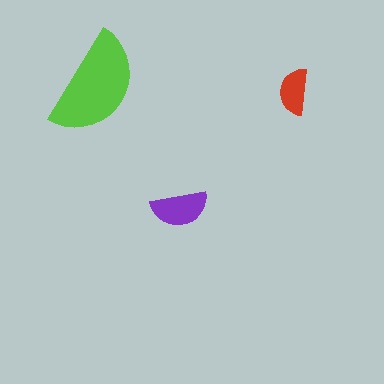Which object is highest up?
The lime semicircle is topmost.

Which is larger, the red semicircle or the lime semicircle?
The lime one.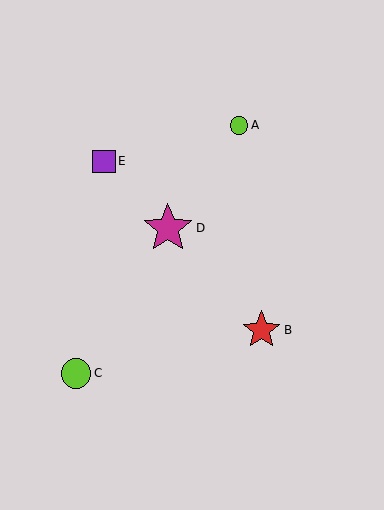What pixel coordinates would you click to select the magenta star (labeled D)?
Click at (168, 228) to select the magenta star D.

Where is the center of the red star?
The center of the red star is at (262, 330).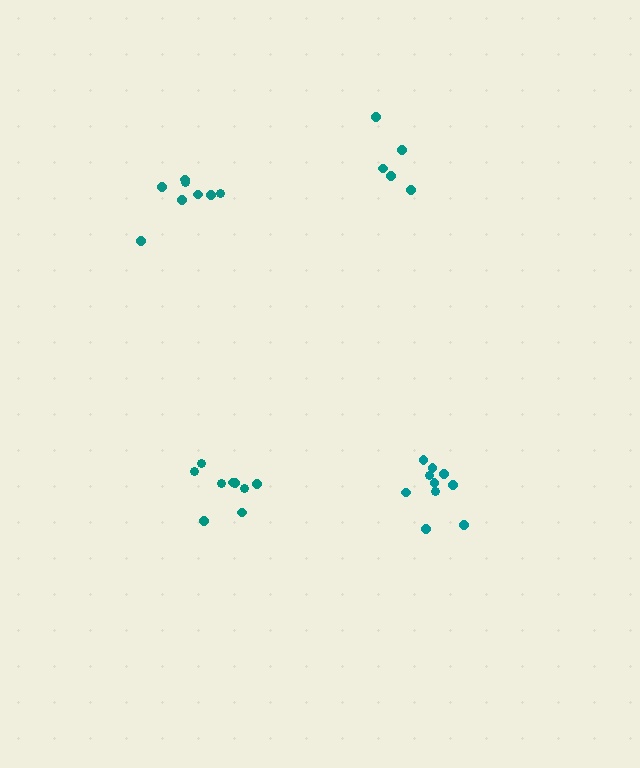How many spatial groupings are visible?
There are 4 spatial groupings.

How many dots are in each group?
Group 1: 10 dots, Group 2: 9 dots, Group 3: 5 dots, Group 4: 8 dots (32 total).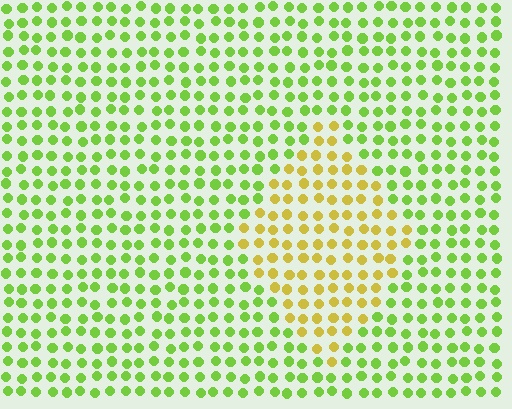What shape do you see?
I see a diamond.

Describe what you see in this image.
The image is filled with small lime elements in a uniform arrangement. A diamond-shaped region is visible where the elements are tinted to a slightly different hue, forming a subtle color boundary.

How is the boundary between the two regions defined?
The boundary is defined purely by a slight shift in hue (about 45 degrees). Spacing, size, and orientation are identical on both sides.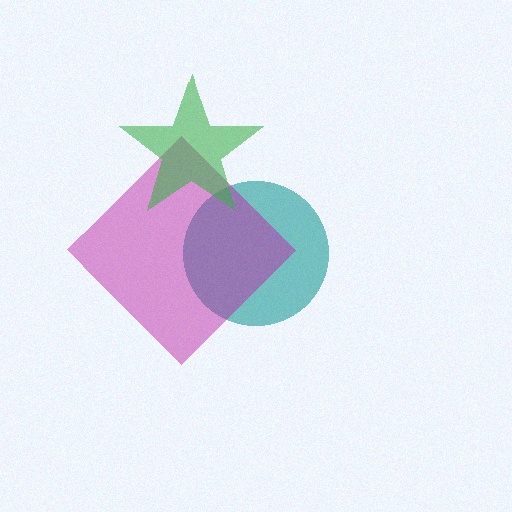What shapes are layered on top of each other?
The layered shapes are: a teal circle, a magenta diamond, a green star.